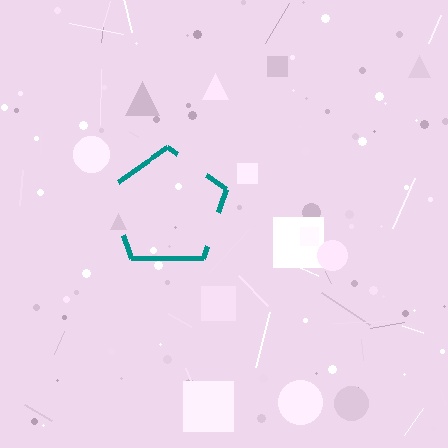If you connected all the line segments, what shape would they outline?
They would outline a pentagon.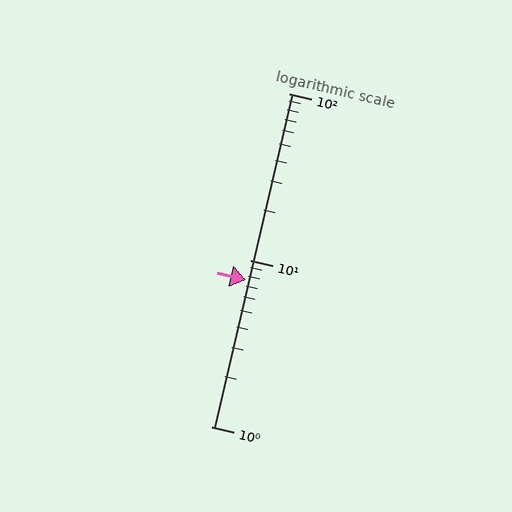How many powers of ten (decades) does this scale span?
The scale spans 2 decades, from 1 to 100.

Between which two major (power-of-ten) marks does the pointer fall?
The pointer is between 1 and 10.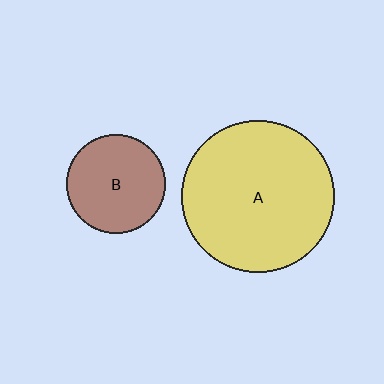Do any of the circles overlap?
No, none of the circles overlap.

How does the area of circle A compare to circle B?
Approximately 2.4 times.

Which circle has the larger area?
Circle A (yellow).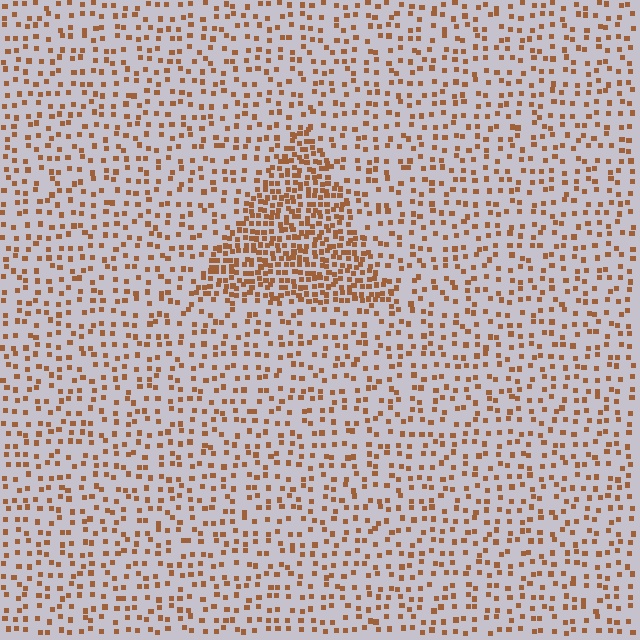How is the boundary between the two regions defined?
The boundary is defined by a change in element density (approximately 2.5x ratio). All elements are the same color, size, and shape.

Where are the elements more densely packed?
The elements are more densely packed inside the triangle boundary.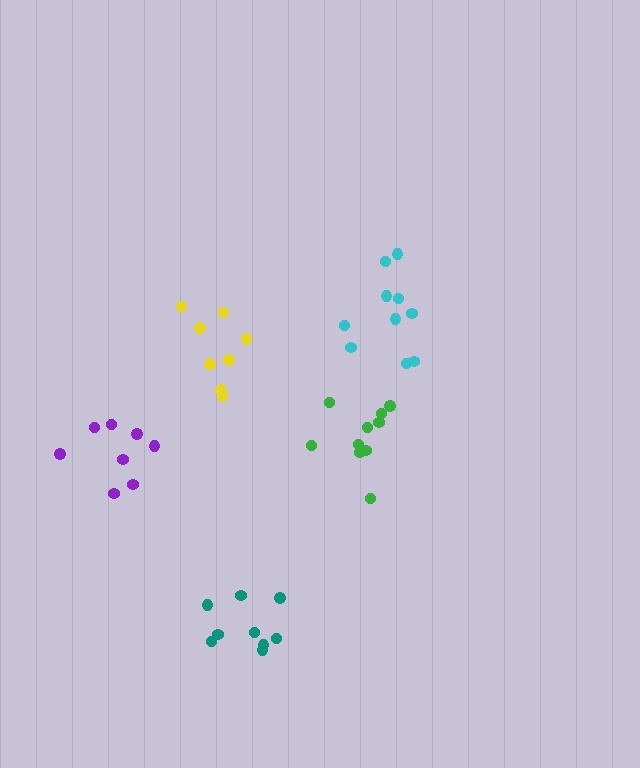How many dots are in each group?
Group 1: 8 dots, Group 2: 10 dots, Group 3: 8 dots, Group 4: 10 dots, Group 5: 9 dots (45 total).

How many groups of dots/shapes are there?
There are 5 groups.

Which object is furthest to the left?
The purple cluster is leftmost.